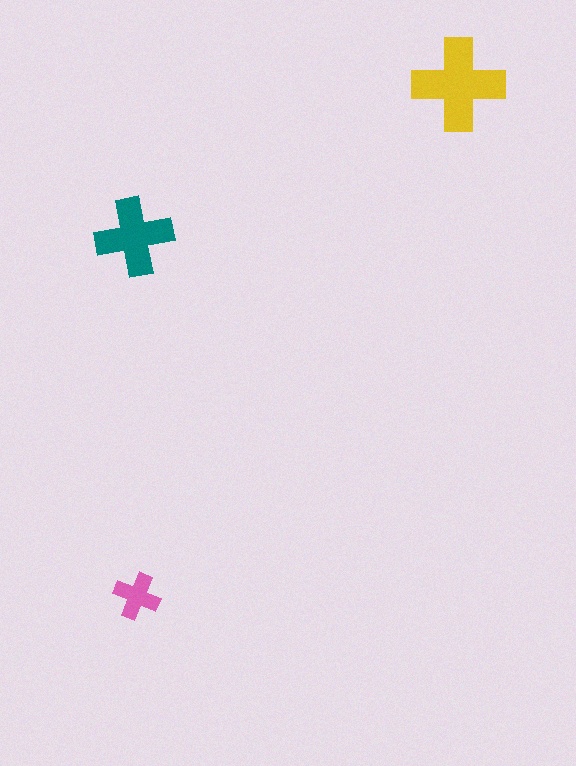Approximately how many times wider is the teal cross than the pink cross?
About 1.5 times wider.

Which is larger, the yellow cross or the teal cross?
The yellow one.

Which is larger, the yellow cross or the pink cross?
The yellow one.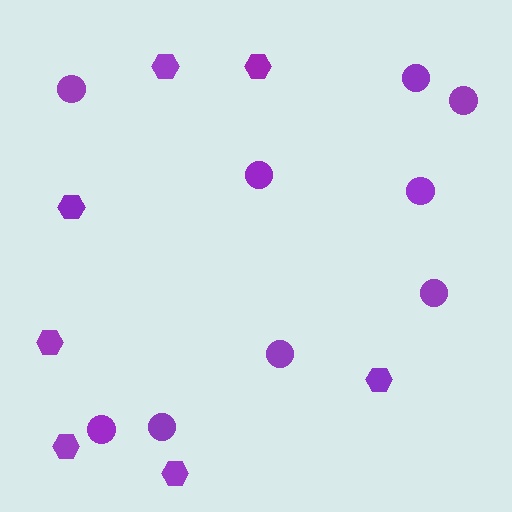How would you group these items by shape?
There are 2 groups: one group of circles (9) and one group of hexagons (7).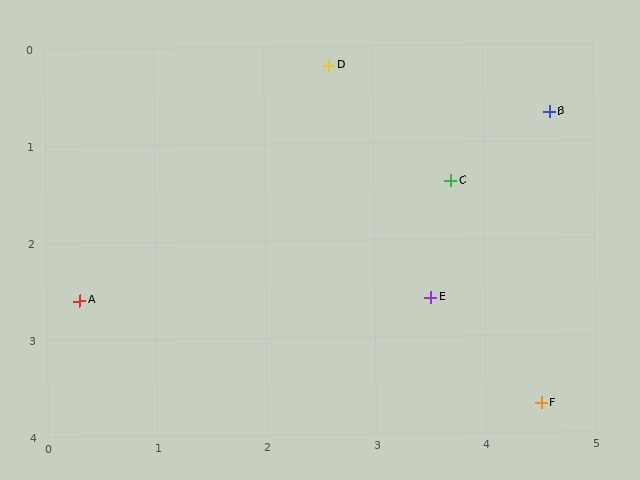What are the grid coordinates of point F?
Point F is at approximately (4.5, 3.7).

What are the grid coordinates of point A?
Point A is at approximately (0.3, 2.6).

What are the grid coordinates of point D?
Point D is at approximately (2.6, 0.2).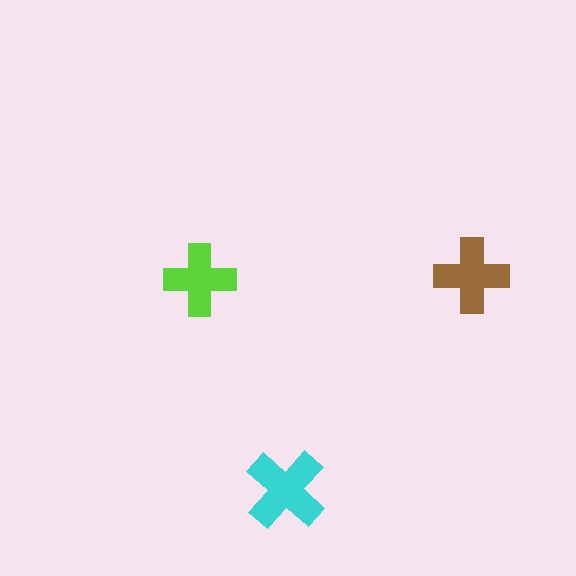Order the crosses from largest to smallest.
the cyan one, the brown one, the lime one.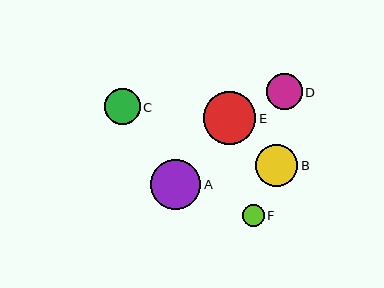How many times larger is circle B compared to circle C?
Circle B is approximately 1.2 times the size of circle C.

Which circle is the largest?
Circle E is the largest with a size of approximately 53 pixels.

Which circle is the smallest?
Circle F is the smallest with a size of approximately 21 pixels.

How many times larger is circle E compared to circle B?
Circle E is approximately 1.2 times the size of circle B.